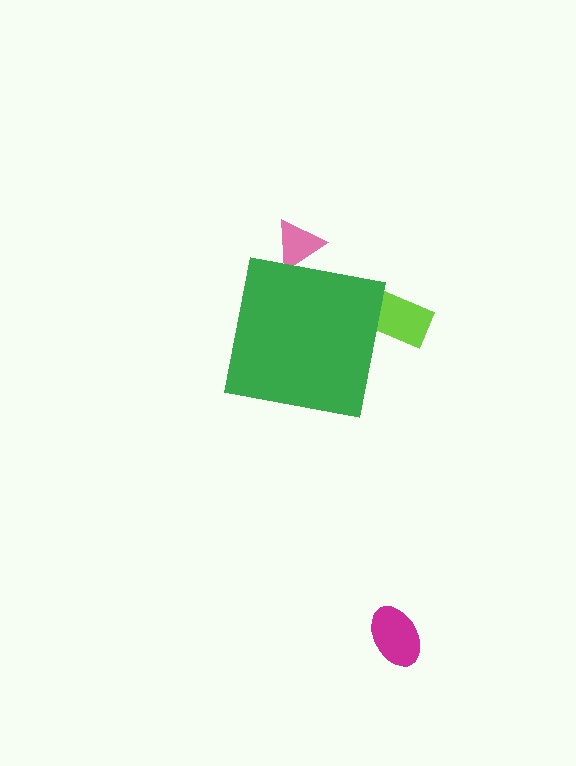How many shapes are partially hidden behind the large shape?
2 shapes are partially hidden.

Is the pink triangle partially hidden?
Yes, the pink triangle is partially hidden behind the green square.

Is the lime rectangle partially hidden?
Yes, the lime rectangle is partially hidden behind the green square.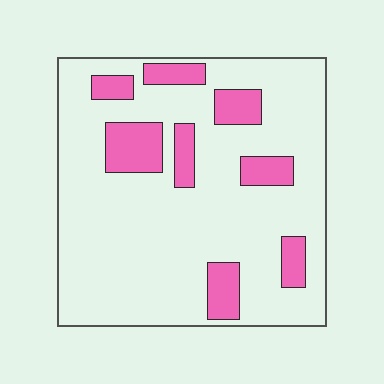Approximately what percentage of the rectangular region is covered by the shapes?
Approximately 20%.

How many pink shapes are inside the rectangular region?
8.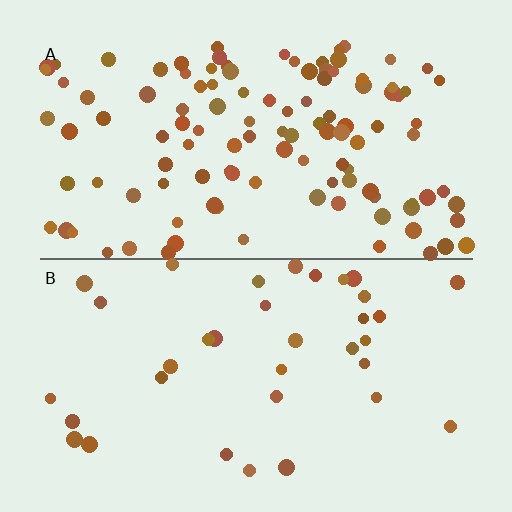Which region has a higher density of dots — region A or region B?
A (the top).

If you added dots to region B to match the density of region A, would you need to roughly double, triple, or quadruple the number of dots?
Approximately triple.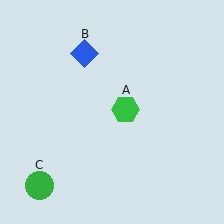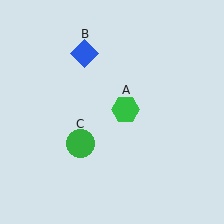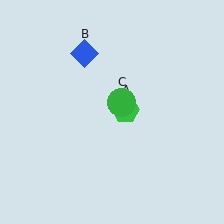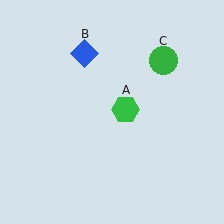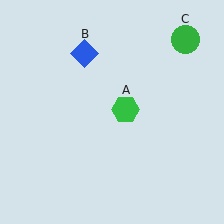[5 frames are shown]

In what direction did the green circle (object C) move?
The green circle (object C) moved up and to the right.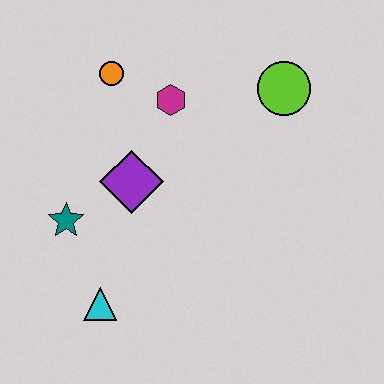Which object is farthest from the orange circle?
The cyan triangle is farthest from the orange circle.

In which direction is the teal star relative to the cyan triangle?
The teal star is above the cyan triangle.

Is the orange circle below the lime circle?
No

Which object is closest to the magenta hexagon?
The orange circle is closest to the magenta hexagon.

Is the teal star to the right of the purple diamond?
No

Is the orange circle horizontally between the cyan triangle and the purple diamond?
Yes